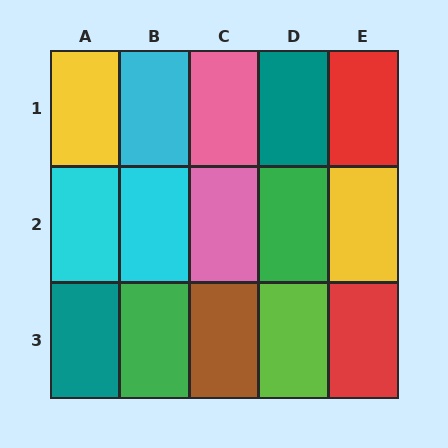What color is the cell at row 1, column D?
Teal.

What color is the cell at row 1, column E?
Red.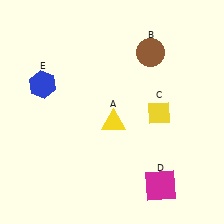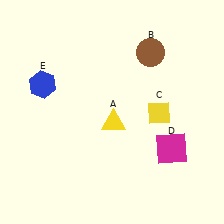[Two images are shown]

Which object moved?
The magenta square (D) moved up.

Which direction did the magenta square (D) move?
The magenta square (D) moved up.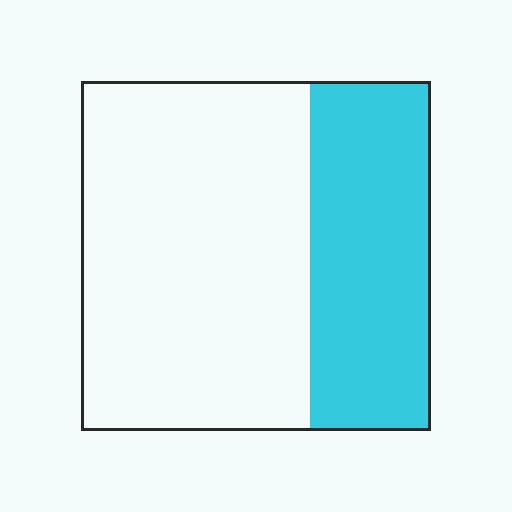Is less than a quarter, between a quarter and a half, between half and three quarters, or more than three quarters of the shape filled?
Between a quarter and a half.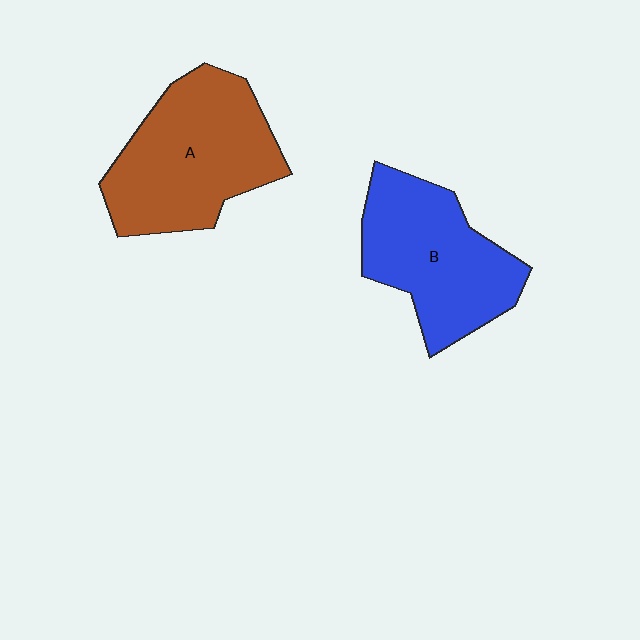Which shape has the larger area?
Shape A (brown).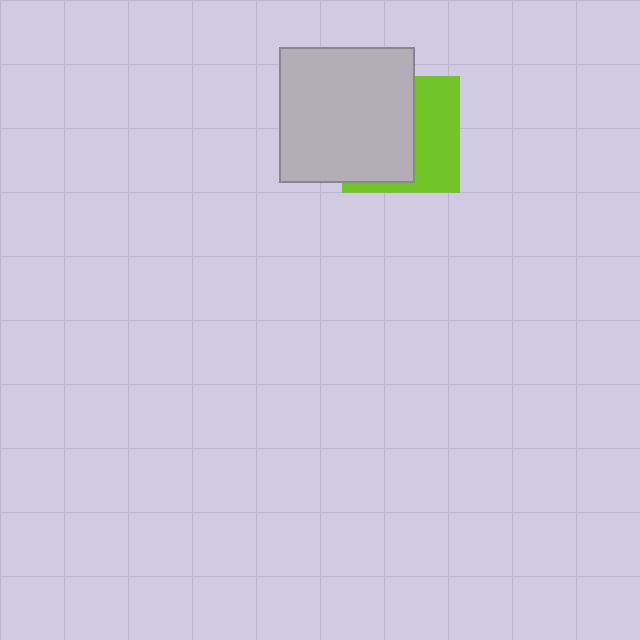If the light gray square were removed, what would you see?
You would see the complete lime square.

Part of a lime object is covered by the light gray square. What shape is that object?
It is a square.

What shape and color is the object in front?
The object in front is a light gray square.